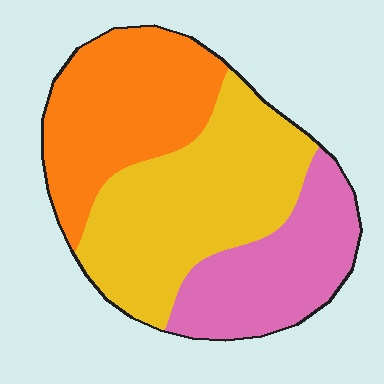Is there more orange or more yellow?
Yellow.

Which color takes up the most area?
Yellow, at roughly 40%.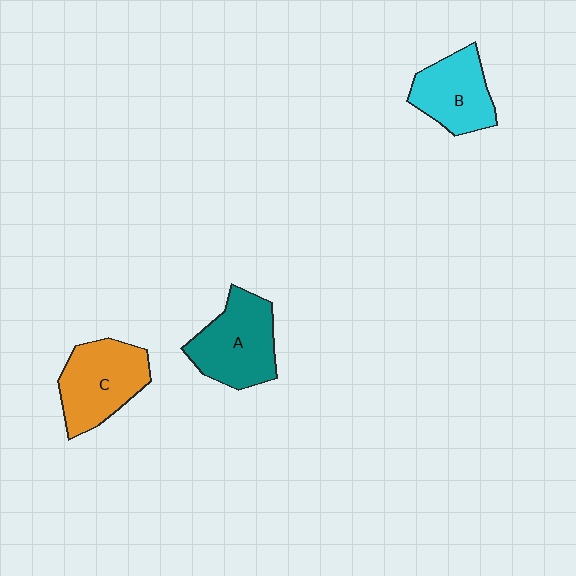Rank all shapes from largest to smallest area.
From largest to smallest: A (teal), C (orange), B (cyan).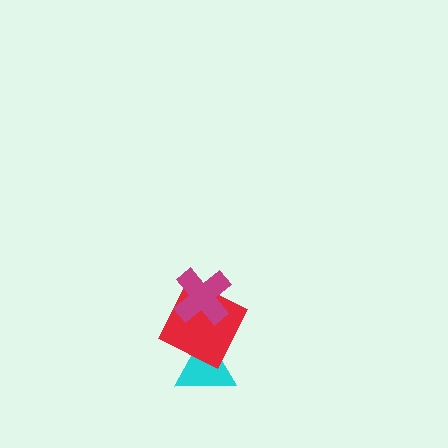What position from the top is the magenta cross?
The magenta cross is 1st from the top.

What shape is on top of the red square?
The magenta cross is on top of the red square.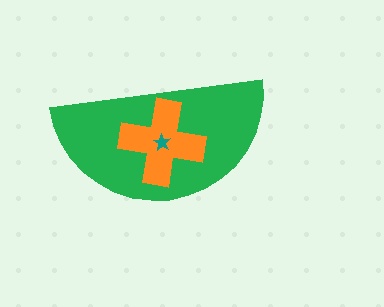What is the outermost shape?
The green semicircle.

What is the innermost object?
The teal star.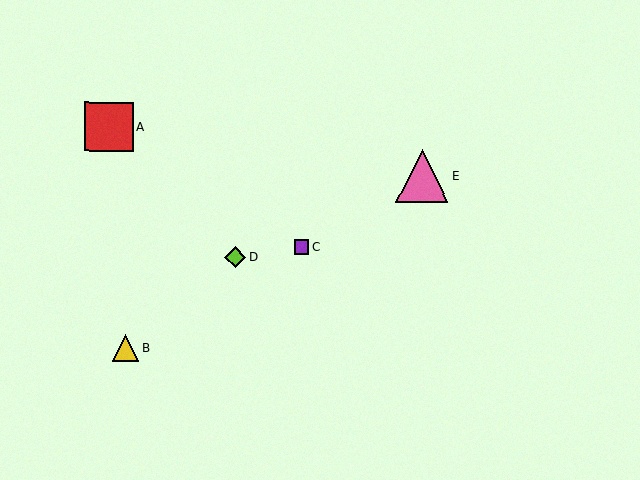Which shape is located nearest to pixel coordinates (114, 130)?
The red square (labeled A) at (109, 127) is nearest to that location.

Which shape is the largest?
The pink triangle (labeled E) is the largest.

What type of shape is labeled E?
Shape E is a pink triangle.